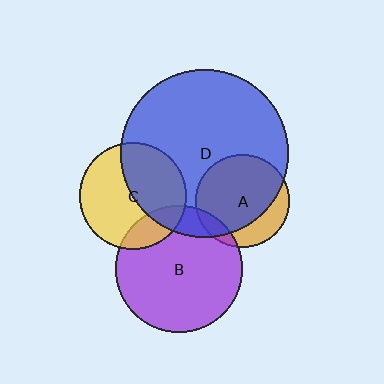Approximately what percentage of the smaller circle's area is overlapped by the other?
Approximately 10%.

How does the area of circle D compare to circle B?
Approximately 1.8 times.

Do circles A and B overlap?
Yes.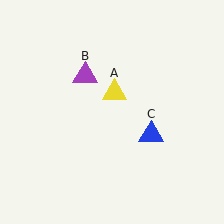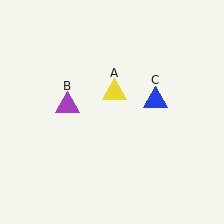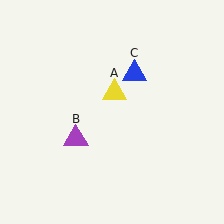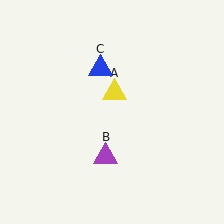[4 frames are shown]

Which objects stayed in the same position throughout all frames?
Yellow triangle (object A) remained stationary.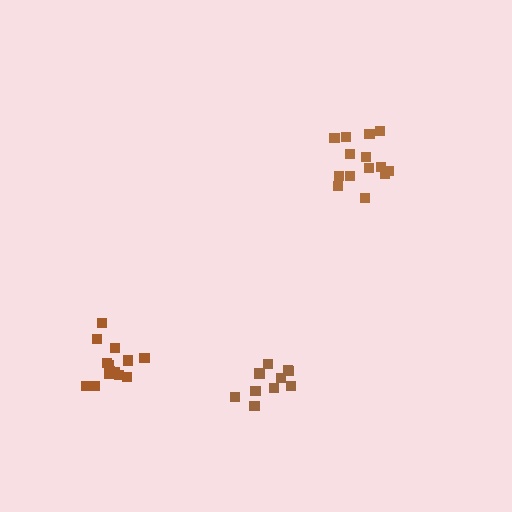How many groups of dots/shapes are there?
There are 3 groups.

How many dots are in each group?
Group 1: 14 dots, Group 2: 14 dots, Group 3: 10 dots (38 total).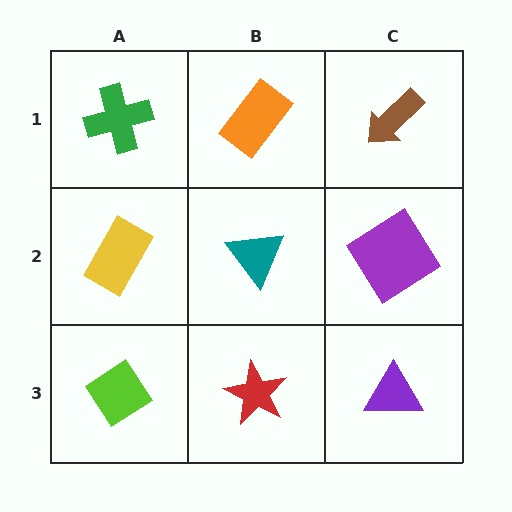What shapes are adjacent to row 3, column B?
A teal triangle (row 2, column B), a lime diamond (row 3, column A), a purple triangle (row 3, column C).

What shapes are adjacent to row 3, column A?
A yellow rectangle (row 2, column A), a red star (row 3, column B).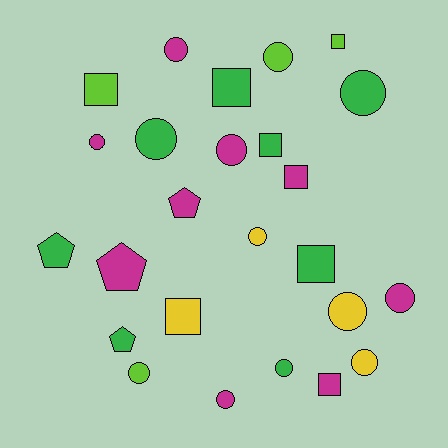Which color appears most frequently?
Magenta, with 9 objects.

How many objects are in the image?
There are 25 objects.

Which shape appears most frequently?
Circle, with 13 objects.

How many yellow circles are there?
There are 3 yellow circles.